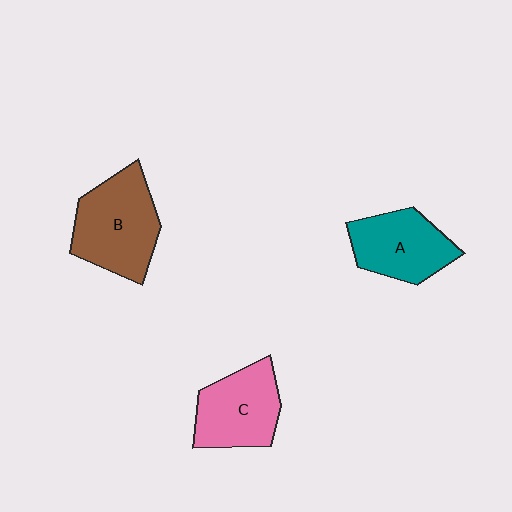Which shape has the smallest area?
Shape A (teal).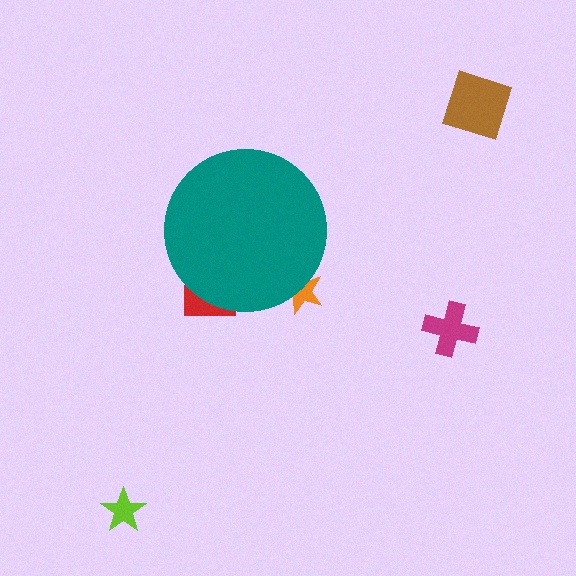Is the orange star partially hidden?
Yes, the orange star is partially hidden behind the teal circle.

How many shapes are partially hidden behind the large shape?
2 shapes are partially hidden.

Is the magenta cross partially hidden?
No, the magenta cross is fully visible.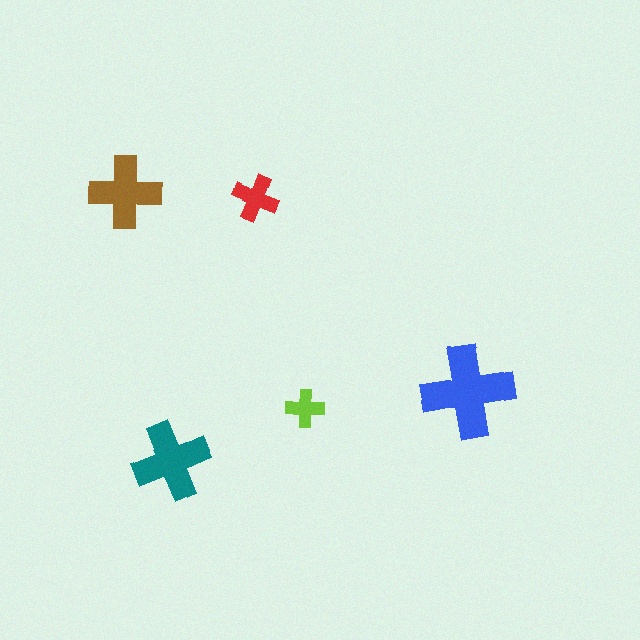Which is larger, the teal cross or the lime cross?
The teal one.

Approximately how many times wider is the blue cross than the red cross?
About 2 times wider.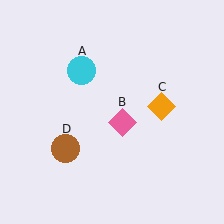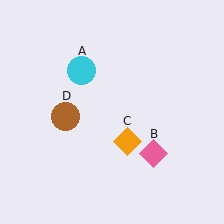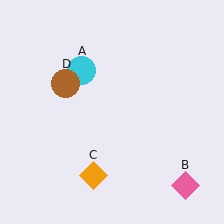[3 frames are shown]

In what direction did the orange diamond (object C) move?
The orange diamond (object C) moved down and to the left.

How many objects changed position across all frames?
3 objects changed position: pink diamond (object B), orange diamond (object C), brown circle (object D).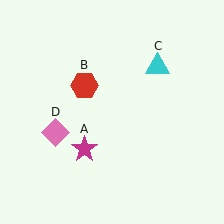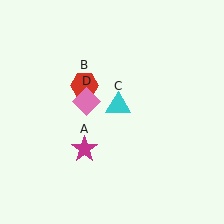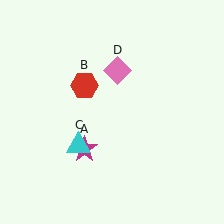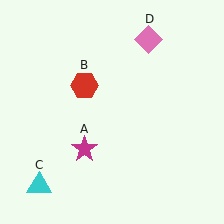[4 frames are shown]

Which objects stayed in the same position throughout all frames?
Magenta star (object A) and red hexagon (object B) remained stationary.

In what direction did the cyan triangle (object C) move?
The cyan triangle (object C) moved down and to the left.